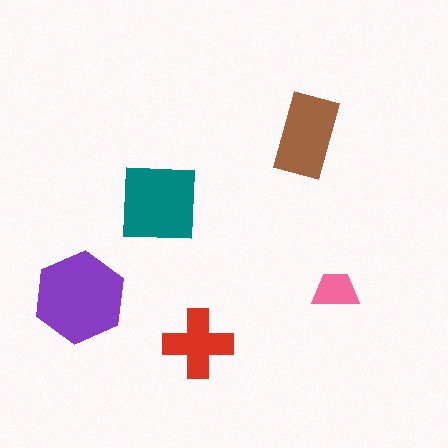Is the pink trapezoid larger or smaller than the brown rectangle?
Smaller.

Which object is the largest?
The purple hexagon.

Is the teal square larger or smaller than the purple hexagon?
Smaller.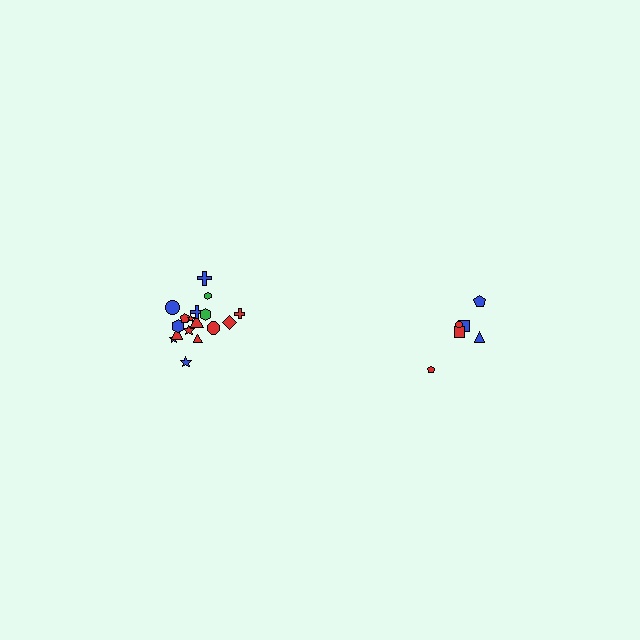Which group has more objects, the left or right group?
The left group.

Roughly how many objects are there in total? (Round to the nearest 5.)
Roughly 25 objects in total.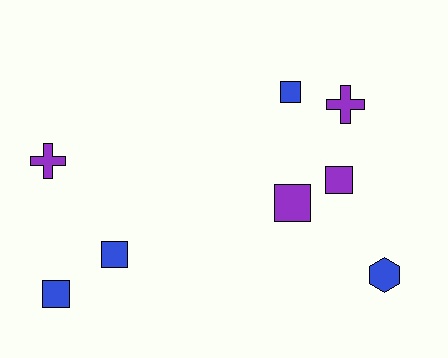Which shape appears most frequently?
Square, with 5 objects.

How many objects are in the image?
There are 8 objects.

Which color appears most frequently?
Blue, with 4 objects.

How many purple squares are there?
There are 2 purple squares.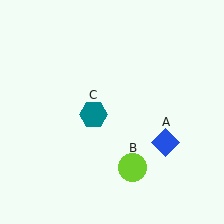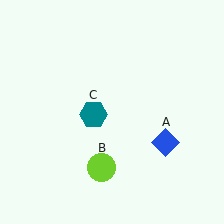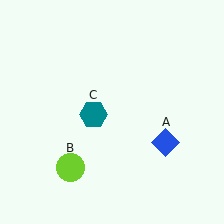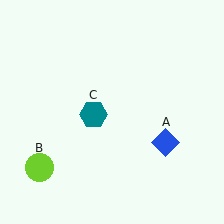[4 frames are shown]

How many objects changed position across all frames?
1 object changed position: lime circle (object B).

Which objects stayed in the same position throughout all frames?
Blue diamond (object A) and teal hexagon (object C) remained stationary.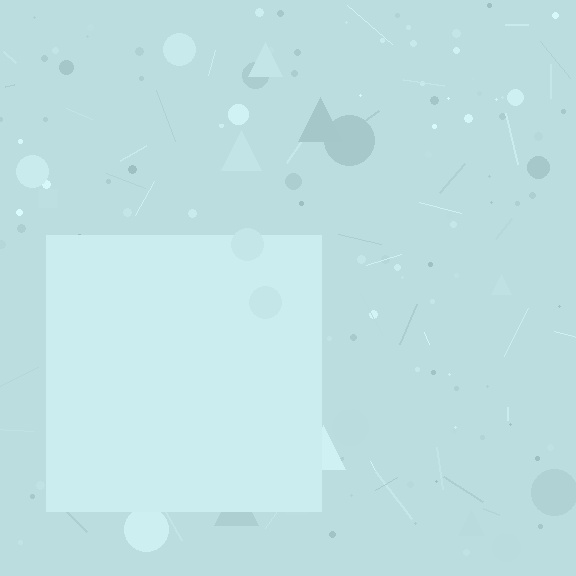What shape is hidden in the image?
A square is hidden in the image.